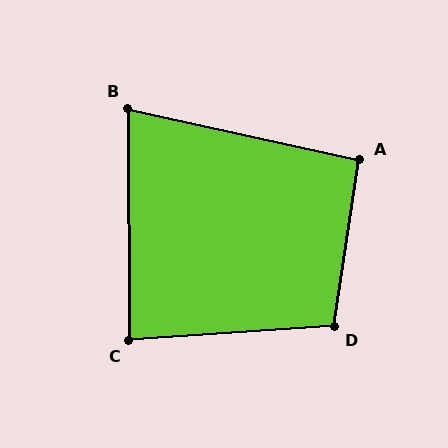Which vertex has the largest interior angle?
D, at approximately 103 degrees.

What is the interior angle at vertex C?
Approximately 86 degrees (approximately right).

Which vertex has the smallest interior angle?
B, at approximately 77 degrees.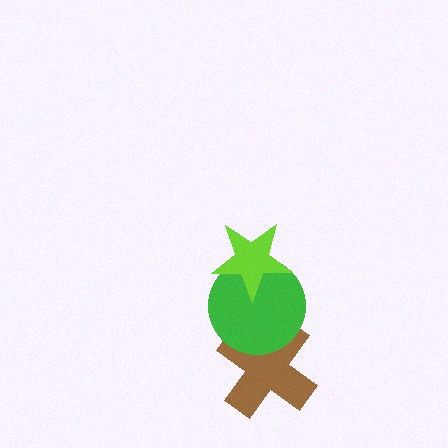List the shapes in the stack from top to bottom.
From top to bottom: the lime star, the green circle, the brown cross.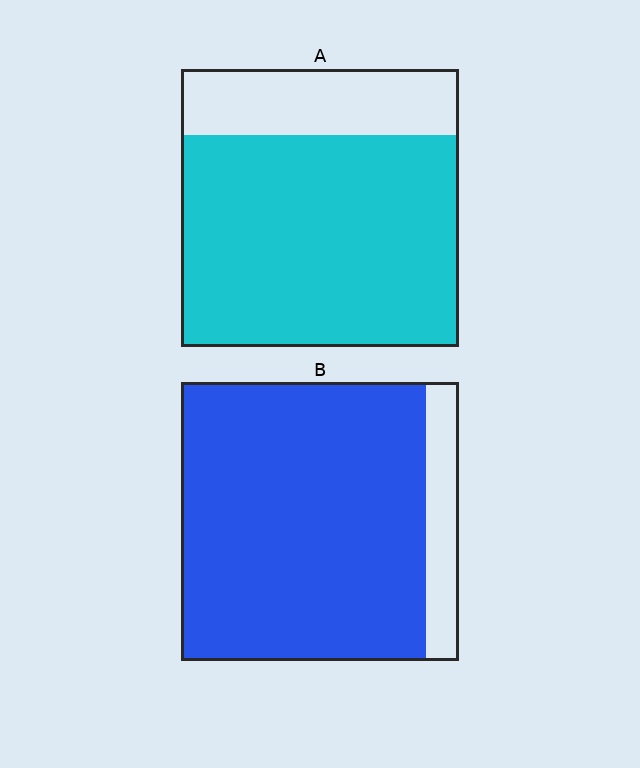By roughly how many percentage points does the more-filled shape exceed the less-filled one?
By roughly 10 percentage points (B over A).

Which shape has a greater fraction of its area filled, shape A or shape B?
Shape B.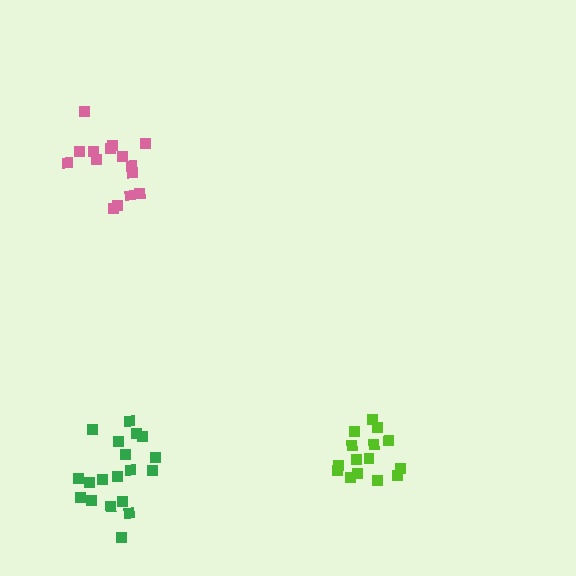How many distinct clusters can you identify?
There are 3 distinct clusters.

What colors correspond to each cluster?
The clusters are colored: green, pink, lime.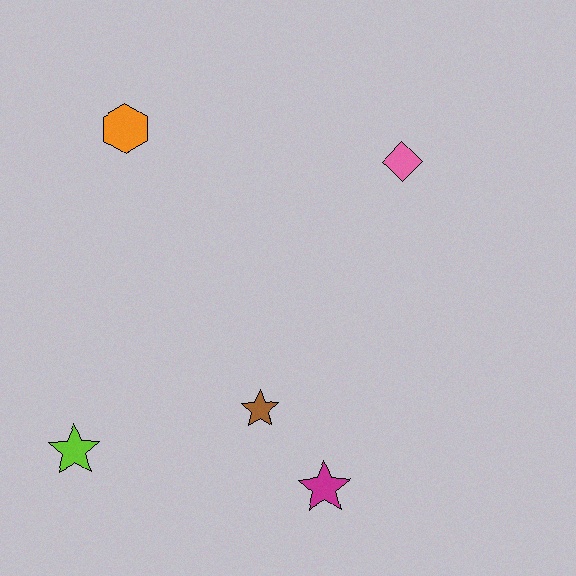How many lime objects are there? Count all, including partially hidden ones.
There is 1 lime object.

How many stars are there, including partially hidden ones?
There are 3 stars.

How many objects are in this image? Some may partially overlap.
There are 5 objects.